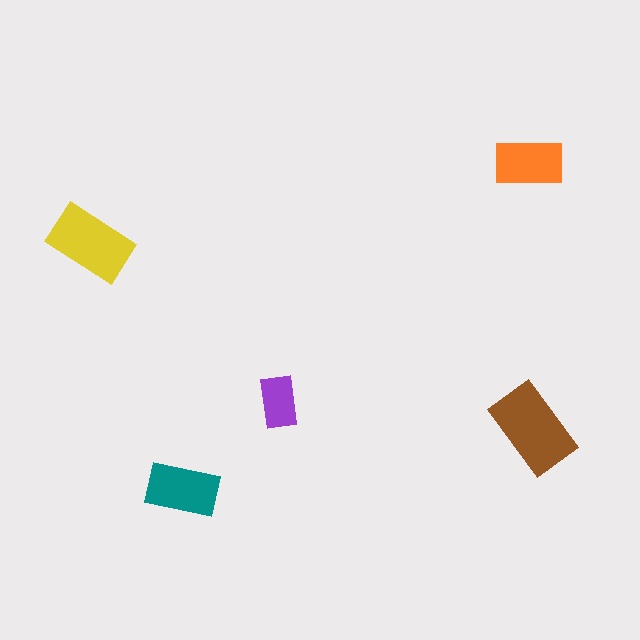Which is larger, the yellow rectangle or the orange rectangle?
The yellow one.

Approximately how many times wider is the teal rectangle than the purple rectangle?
About 1.5 times wider.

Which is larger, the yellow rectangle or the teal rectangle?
The yellow one.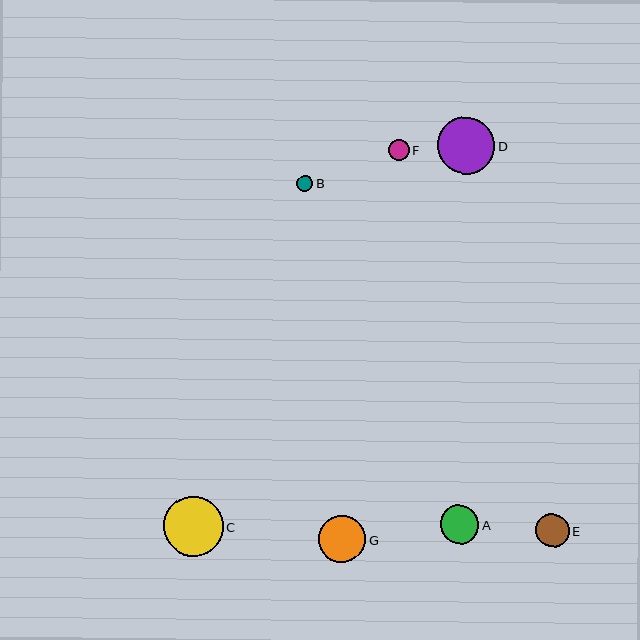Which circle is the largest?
Circle C is the largest with a size of approximately 60 pixels.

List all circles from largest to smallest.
From largest to smallest: C, D, G, A, E, F, B.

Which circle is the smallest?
Circle B is the smallest with a size of approximately 16 pixels.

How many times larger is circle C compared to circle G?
Circle C is approximately 1.3 times the size of circle G.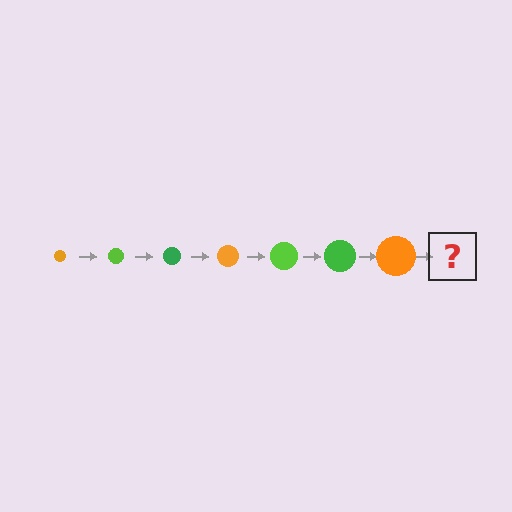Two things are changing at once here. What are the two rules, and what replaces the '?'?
The two rules are that the circle grows larger each step and the color cycles through orange, lime, and green. The '?' should be a lime circle, larger than the previous one.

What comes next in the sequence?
The next element should be a lime circle, larger than the previous one.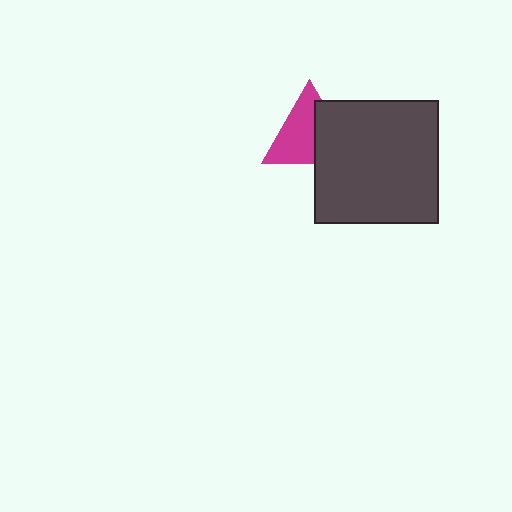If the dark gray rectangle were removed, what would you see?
You would see the complete magenta triangle.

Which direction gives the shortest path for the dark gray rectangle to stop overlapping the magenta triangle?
Moving right gives the shortest separation.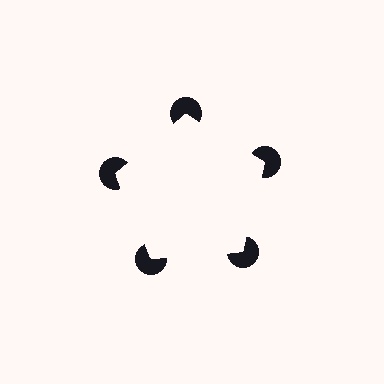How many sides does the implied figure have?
5 sides.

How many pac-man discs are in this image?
There are 5 — one at each vertex of the illusory pentagon.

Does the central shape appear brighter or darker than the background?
It typically appears slightly brighter than the background, even though no actual brightness change is drawn.